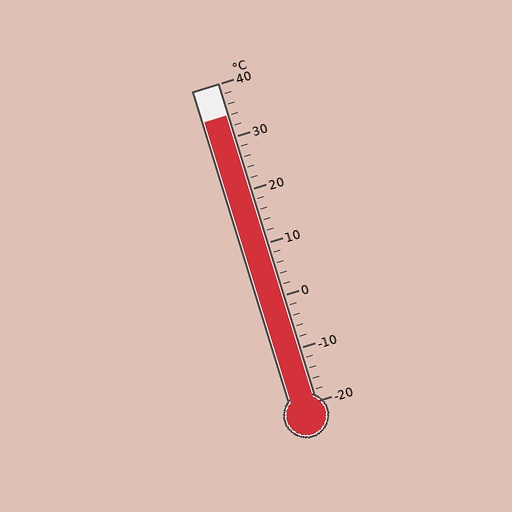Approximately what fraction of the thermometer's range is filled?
The thermometer is filled to approximately 90% of its range.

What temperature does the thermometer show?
The thermometer shows approximately 34°C.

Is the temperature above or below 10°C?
The temperature is above 10°C.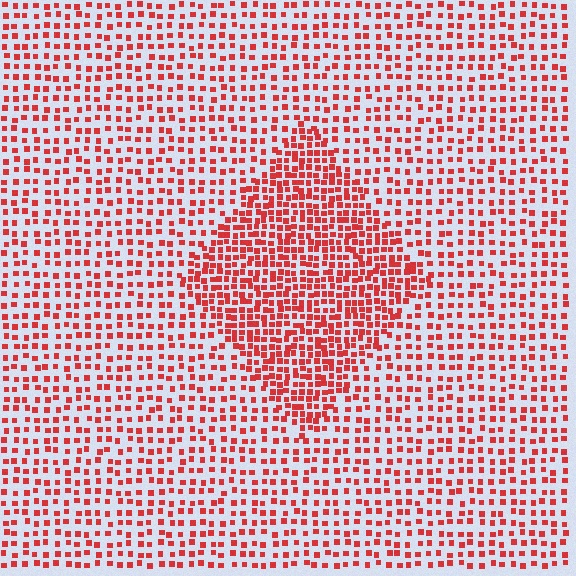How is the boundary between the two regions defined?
The boundary is defined by a change in element density (approximately 1.9x ratio). All elements are the same color, size, and shape.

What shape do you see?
I see a diamond.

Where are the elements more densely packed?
The elements are more densely packed inside the diamond boundary.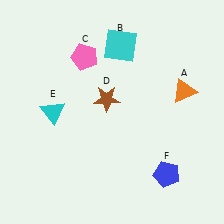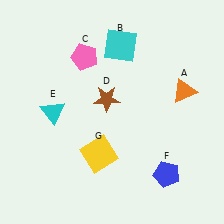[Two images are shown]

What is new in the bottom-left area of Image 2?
A yellow square (G) was added in the bottom-left area of Image 2.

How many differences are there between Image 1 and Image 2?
There is 1 difference between the two images.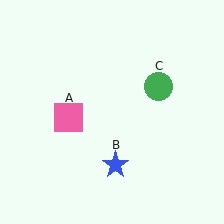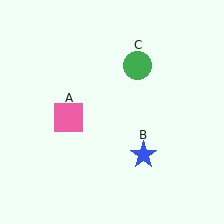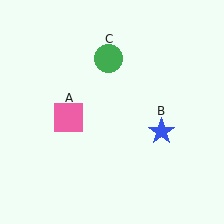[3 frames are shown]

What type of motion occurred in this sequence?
The blue star (object B), green circle (object C) rotated counterclockwise around the center of the scene.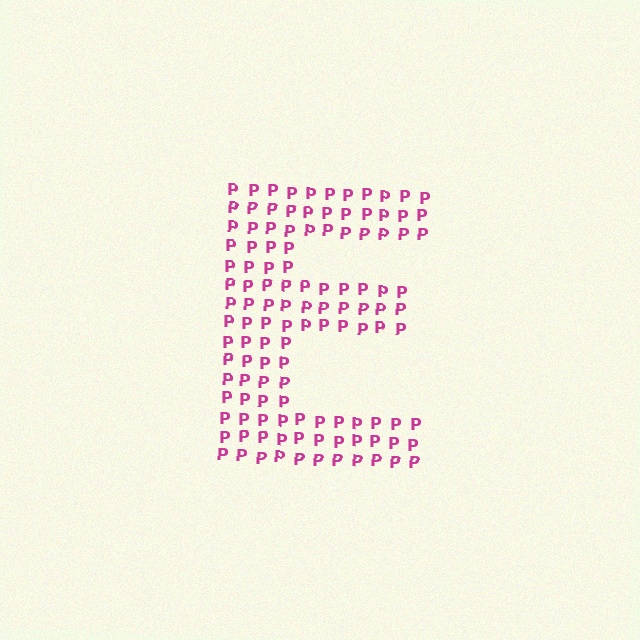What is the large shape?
The large shape is the letter E.